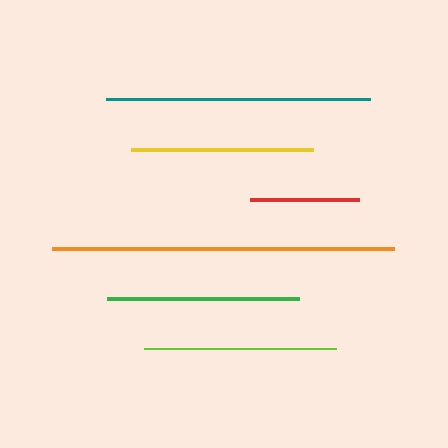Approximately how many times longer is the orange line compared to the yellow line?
The orange line is approximately 1.9 times the length of the yellow line.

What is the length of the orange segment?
The orange segment is approximately 342 pixels long.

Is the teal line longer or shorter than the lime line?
The teal line is longer than the lime line.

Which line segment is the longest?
The orange line is the longest at approximately 342 pixels.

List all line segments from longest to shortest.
From longest to shortest: orange, teal, green, lime, yellow, red.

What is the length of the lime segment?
The lime segment is approximately 191 pixels long.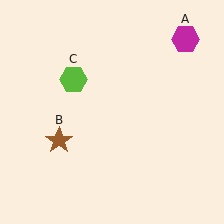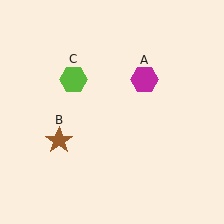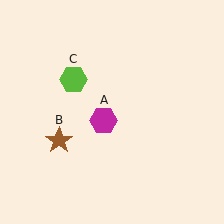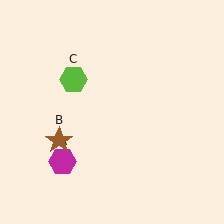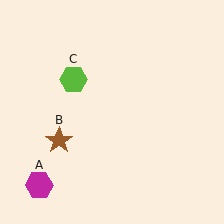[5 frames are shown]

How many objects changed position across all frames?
1 object changed position: magenta hexagon (object A).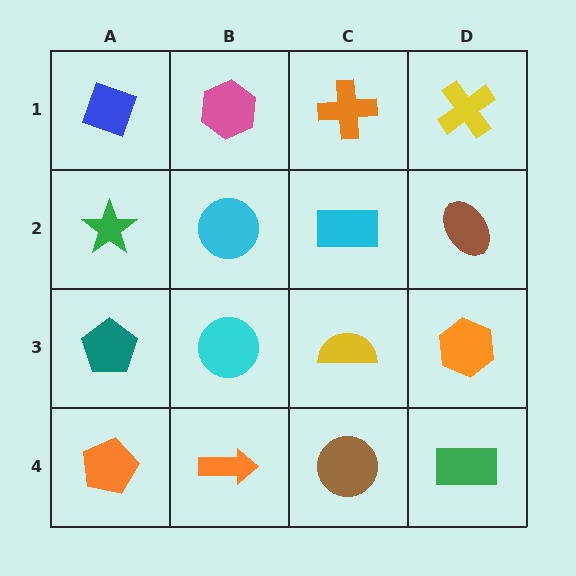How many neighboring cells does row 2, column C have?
4.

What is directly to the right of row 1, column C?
A yellow cross.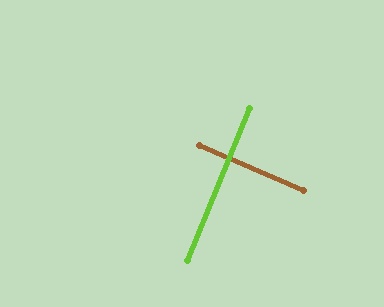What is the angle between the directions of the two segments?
Approximately 89 degrees.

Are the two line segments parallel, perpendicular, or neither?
Perpendicular — they meet at approximately 89°.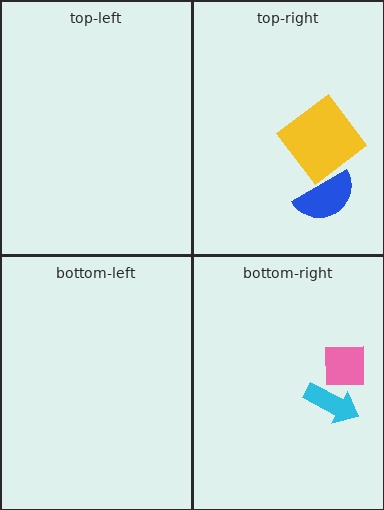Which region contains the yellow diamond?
The top-right region.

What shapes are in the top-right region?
The blue semicircle, the yellow diamond.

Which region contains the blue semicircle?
The top-right region.